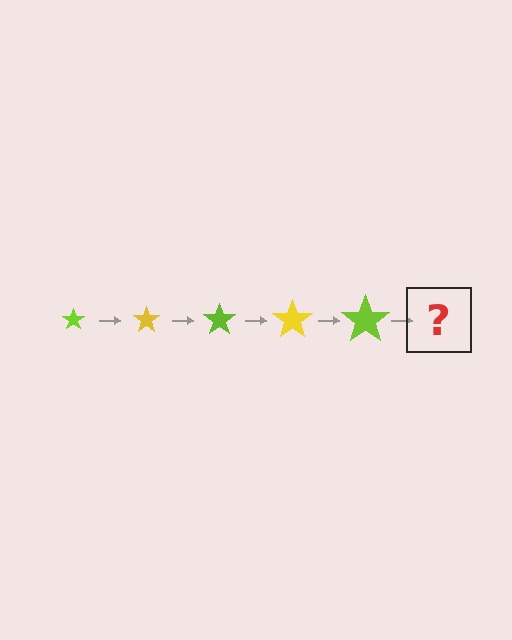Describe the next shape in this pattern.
It should be a yellow star, larger than the previous one.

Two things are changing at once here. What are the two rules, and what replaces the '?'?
The two rules are that the star grows larger each step and the color cycles through lime and yellow. The '?' should be a yellow star, larger than the previous one.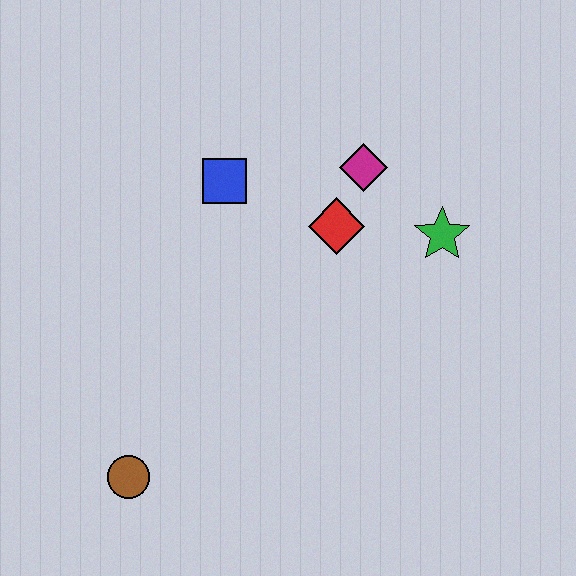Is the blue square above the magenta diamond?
No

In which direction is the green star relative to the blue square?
The green star is to the right of the blue square.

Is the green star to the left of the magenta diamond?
No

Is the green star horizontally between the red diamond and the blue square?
No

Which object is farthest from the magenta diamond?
The brown circle is farthest from the magenta diamond.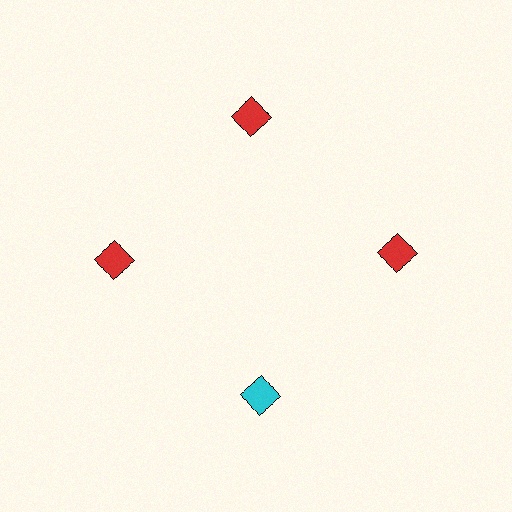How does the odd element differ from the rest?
It has a different color: cyan instead of red.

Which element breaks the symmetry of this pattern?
The cyan diamond at roughly the 6 o'clock position breaks the symmetry. All other shapes are red diamonds.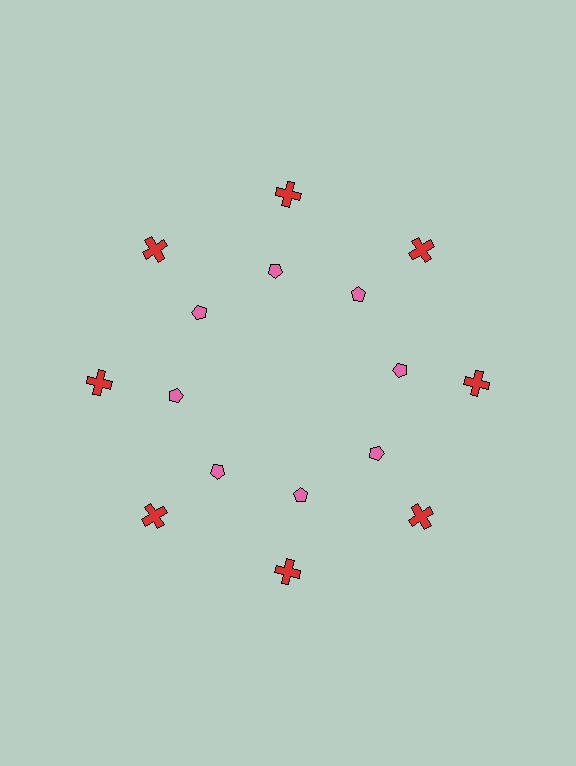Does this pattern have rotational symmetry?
Yes, this pattern has 8-fold rotational symmetry. It looks the same after rotating 45 degrees around the center.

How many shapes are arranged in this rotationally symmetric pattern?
There are 16 shapes, arranged in 8 groups of 2.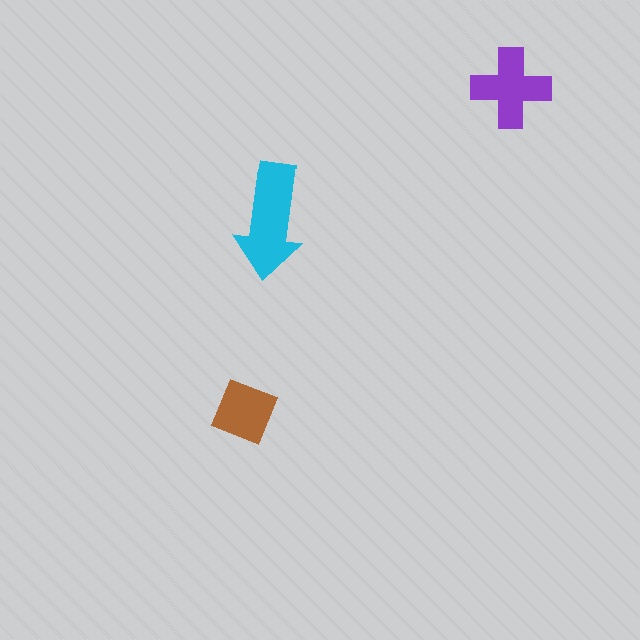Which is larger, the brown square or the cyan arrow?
The cyan arrow.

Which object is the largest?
The cyan arrow.